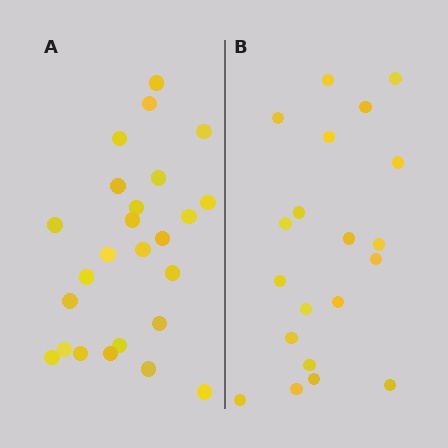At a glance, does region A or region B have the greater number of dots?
Region A (the left region) has more dots.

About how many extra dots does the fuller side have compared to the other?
Region A has about 5 more dots than region B.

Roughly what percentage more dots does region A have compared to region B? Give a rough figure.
About 25% more.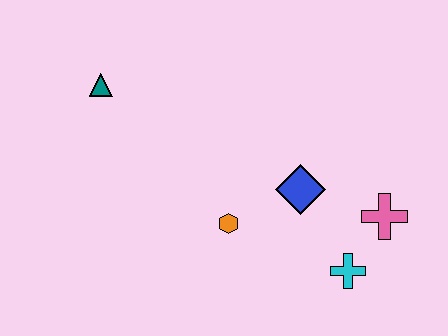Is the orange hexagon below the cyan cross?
No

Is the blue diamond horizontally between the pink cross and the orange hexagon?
Yes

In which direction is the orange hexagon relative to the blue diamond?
The orange hexagon is to the left of the blue diamond.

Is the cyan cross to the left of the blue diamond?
No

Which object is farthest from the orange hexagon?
The teal triangle is farthest from the orange hexagon.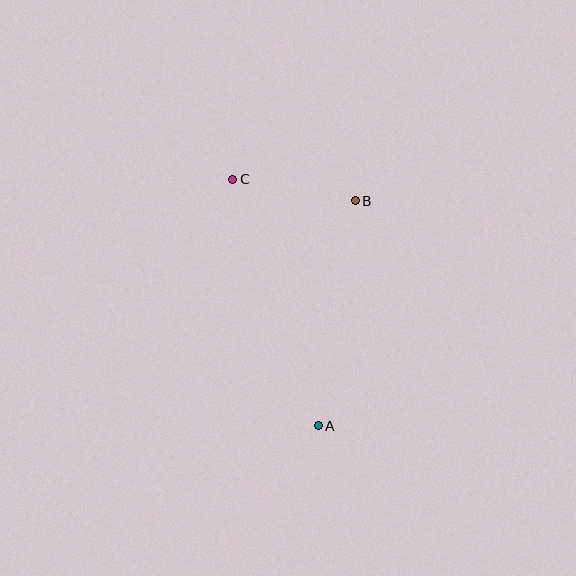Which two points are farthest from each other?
Points A and C are farthest from each other.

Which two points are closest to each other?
Points B and C are closest to each other.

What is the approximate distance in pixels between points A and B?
The distance between A and B is approximately 228 pixels.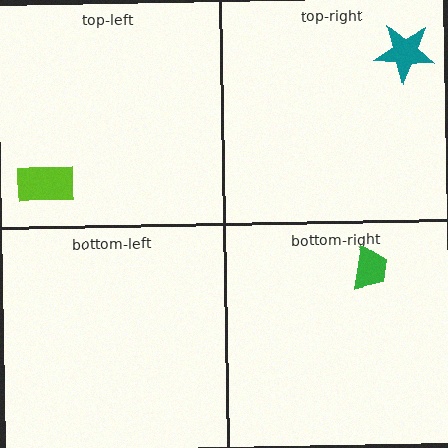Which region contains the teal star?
The top-right region.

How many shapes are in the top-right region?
1.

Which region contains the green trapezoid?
The bottom-right region.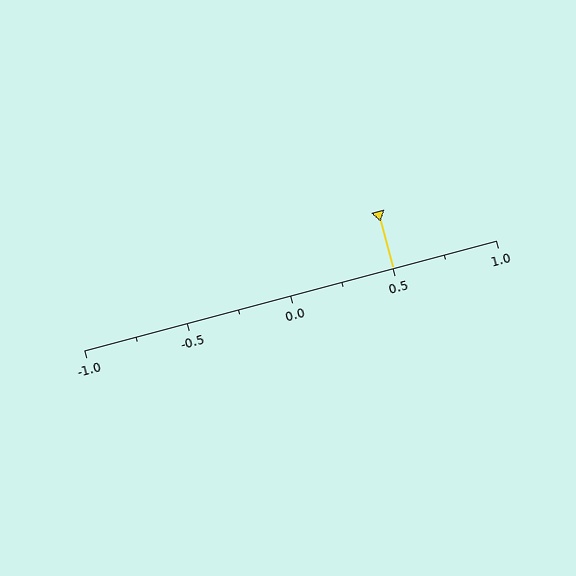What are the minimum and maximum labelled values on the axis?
The axis runs from -1.0 to 1.0.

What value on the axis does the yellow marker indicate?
The marker indicates approximately 0.5.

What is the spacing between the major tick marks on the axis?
The major ticks are spaced 0.5 apart.